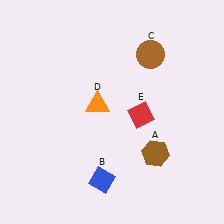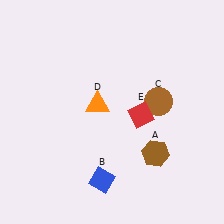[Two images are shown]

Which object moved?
The brown circle (C) moved down.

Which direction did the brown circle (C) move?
The brown circle (C) moved down.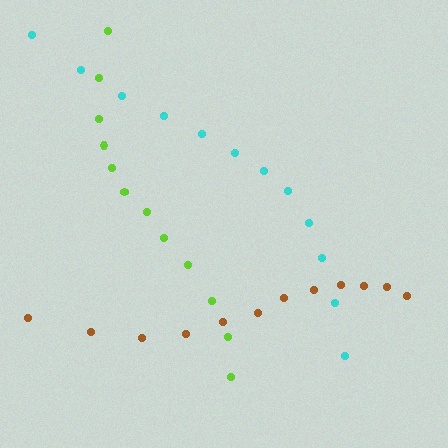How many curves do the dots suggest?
There are 3 distinct paths.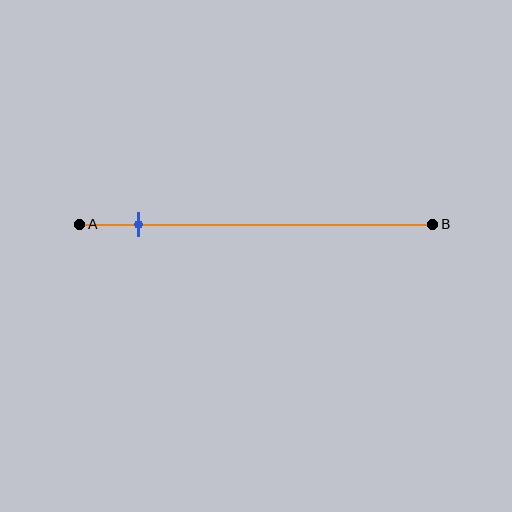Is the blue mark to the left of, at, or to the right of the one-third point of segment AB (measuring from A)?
The blue mark is to the left of the one-third point of segment AB.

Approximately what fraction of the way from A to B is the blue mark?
The blue mark is approximately 15% of the way from A to B.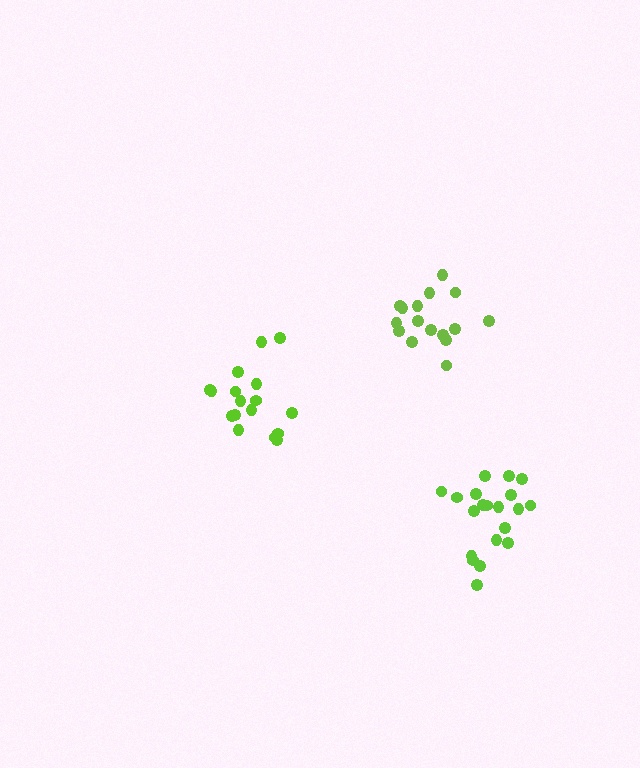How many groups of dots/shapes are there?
There are 3 groups.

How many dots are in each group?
Group 1: 16 dots, Group 2: 20 dots, Group 3: 17 dots (53 total).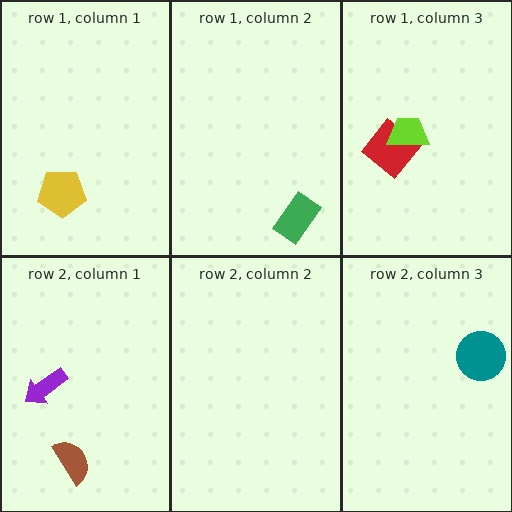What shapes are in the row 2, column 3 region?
The teal circle.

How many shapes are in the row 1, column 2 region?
1.